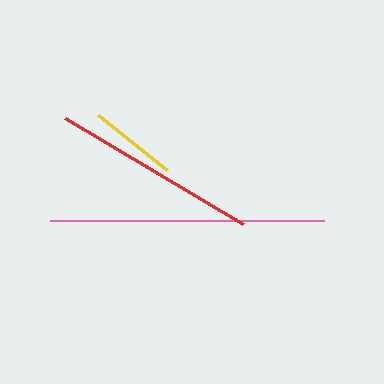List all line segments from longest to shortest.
From longest to shortest: pink, red, yellow.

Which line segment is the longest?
The pink line is the longest at approximately 274 pixels.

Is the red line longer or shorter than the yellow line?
The red line is longer than the yellow line.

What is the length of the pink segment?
The pink segment is approximately 274 pixels long.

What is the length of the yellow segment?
The yellow segment is approximately 88 pixels long.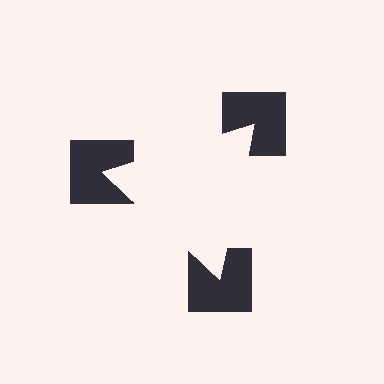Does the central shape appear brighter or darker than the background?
It typically appears slightly brighter than the background, even though no actual brightness change is drawn.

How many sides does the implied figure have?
3 sides.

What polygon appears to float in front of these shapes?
An illusory triangle — its edges are inferred from the aligned wedge cuts in the notched squares, not physically drawn.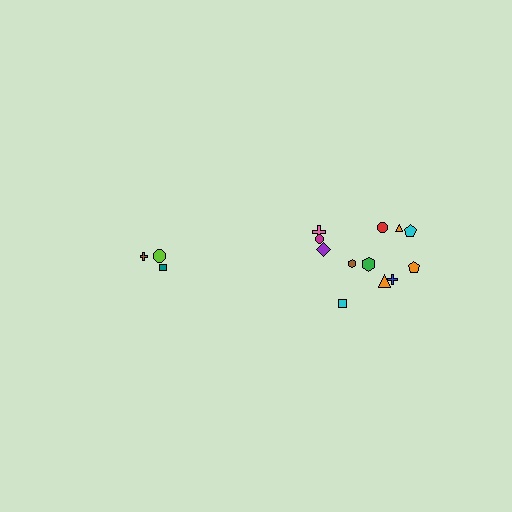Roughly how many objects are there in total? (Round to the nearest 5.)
Roughly 15 objects in total.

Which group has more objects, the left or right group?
The right group.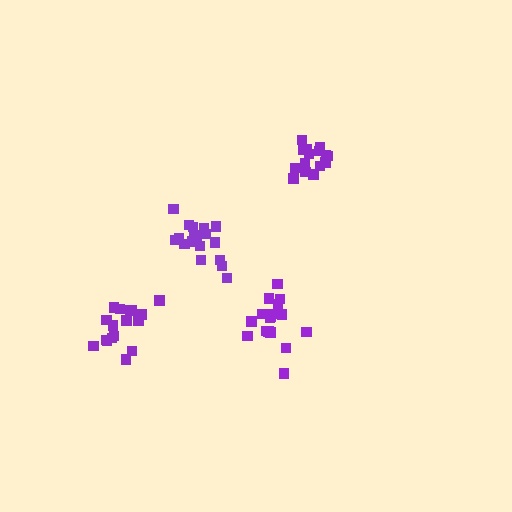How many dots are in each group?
Group 1: 17 dots, Group 2: 15 dots, Group 3: 17 dots, Group 4: 18 dots (67 total).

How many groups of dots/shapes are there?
There are 4 groups.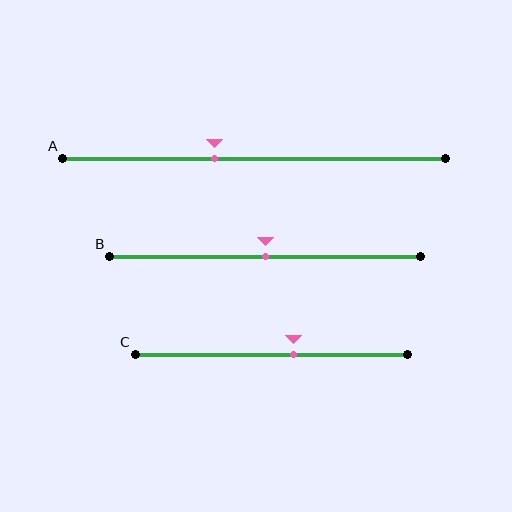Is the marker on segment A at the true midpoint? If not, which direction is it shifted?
No, the marker on segment A is shifted to the left by about 10% of the segment length.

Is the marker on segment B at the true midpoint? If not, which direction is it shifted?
Yes, the marker on segment B is at the true midpoint.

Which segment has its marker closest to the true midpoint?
Segment B has its marker closest to the true midpoint.